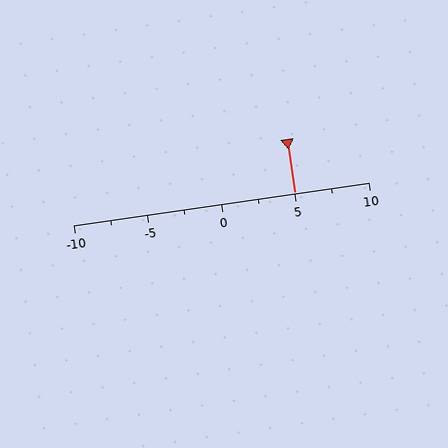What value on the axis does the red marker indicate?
The marker indicates approximately 5.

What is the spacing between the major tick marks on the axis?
The major ticks are spaced 5 apart.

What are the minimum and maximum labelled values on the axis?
The axis runs from -10 to 10.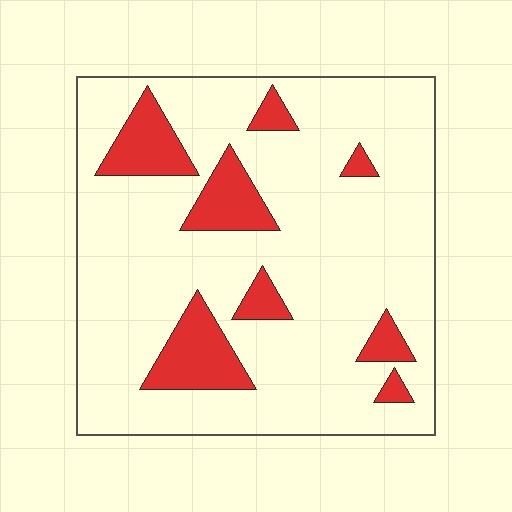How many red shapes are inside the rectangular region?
8.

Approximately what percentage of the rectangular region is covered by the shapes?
Approximately 15%.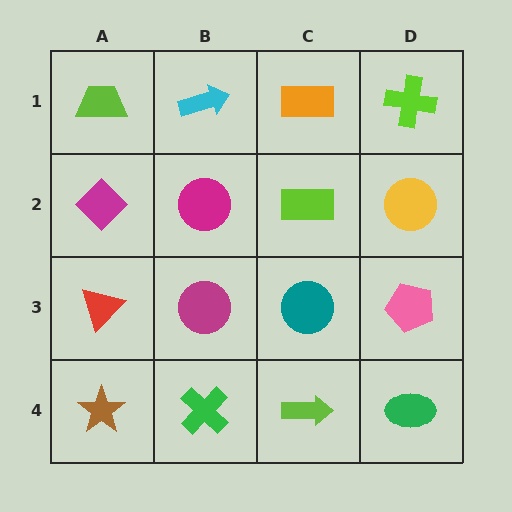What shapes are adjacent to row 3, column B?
A magenta circle (row 2, column B), a green cross (row 4, column B), a red triangle (row 3, column A), a teal circle (row 3, column C).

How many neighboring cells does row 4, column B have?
3.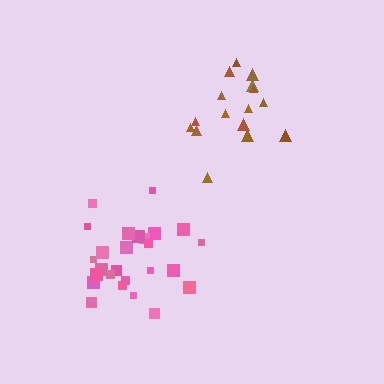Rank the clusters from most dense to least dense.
pink, brown.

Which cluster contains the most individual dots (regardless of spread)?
Pink (26).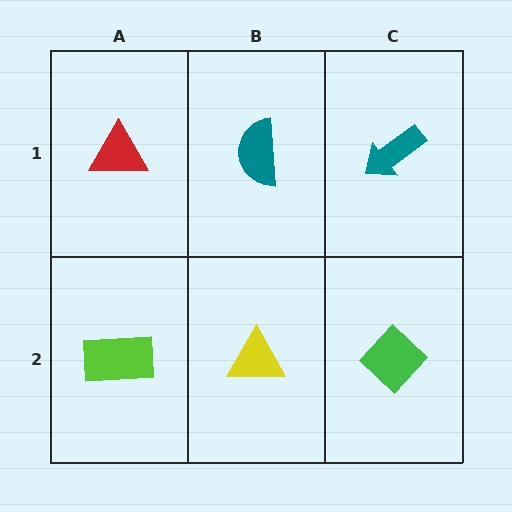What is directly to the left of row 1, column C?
A teal semicircle.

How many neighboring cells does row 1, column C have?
2.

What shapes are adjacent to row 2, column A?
A red triangle (row 1, column A), a yellow triangle (row 2, column B).